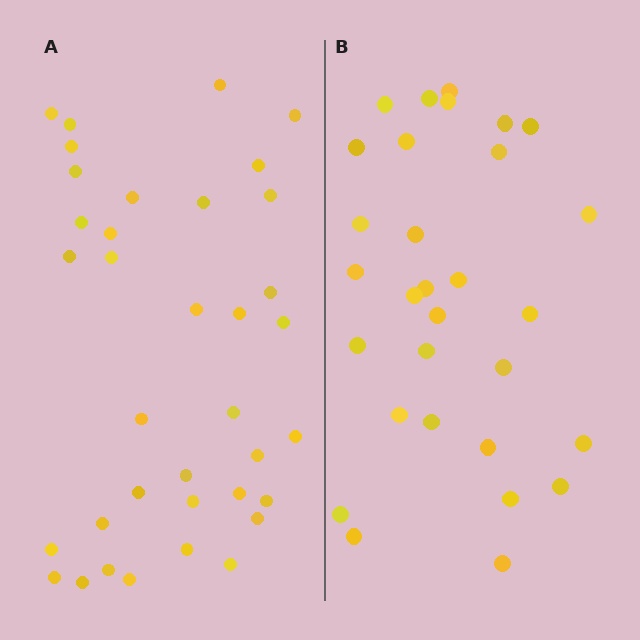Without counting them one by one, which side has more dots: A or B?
Region A (the left region) has more dots.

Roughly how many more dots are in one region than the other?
Region A has about 6 more dots than region B.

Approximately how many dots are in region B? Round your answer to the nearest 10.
About 30 dots.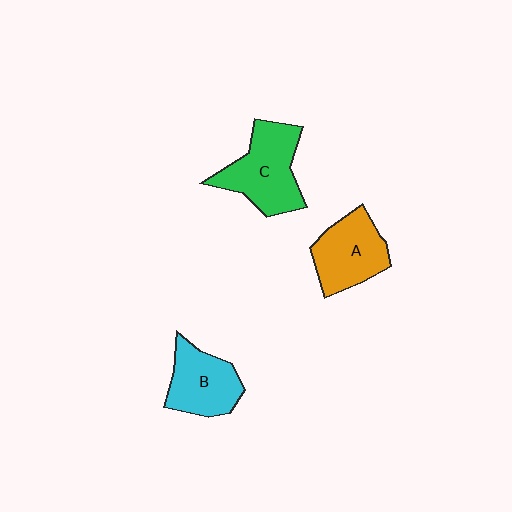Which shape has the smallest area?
Shape B (cyan).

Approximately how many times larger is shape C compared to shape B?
Approximately 1.3 times.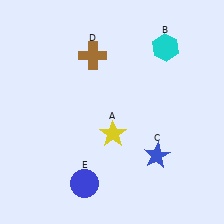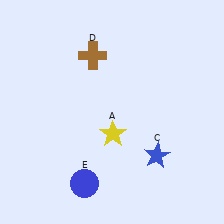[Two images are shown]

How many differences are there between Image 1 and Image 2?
There is 1 difference between the two images.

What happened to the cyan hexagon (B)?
The cyan hexagon (B) was removed in Image 2. It was in the top-right area of Image 1.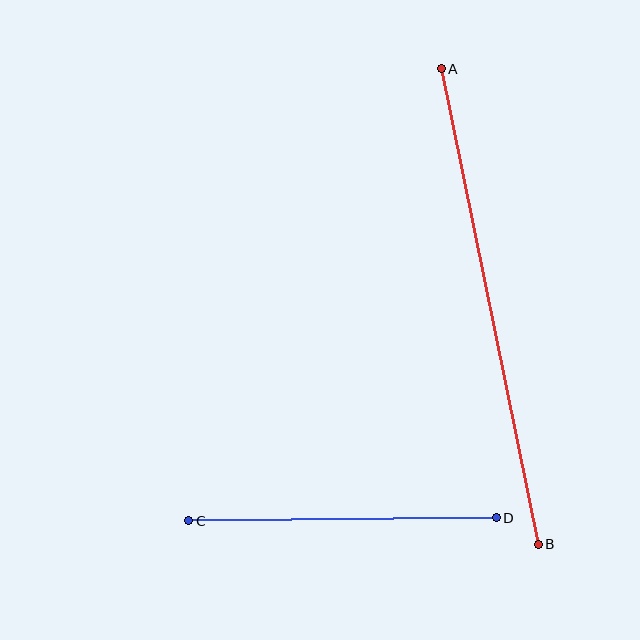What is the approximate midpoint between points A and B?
The midpoint is at approximately (490, 307) pixels.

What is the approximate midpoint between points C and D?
The midpoint is at approximately (342, 519) pixels.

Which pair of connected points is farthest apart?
Points A and B are farthest apart.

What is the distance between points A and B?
The distance is approximately 485 pixels.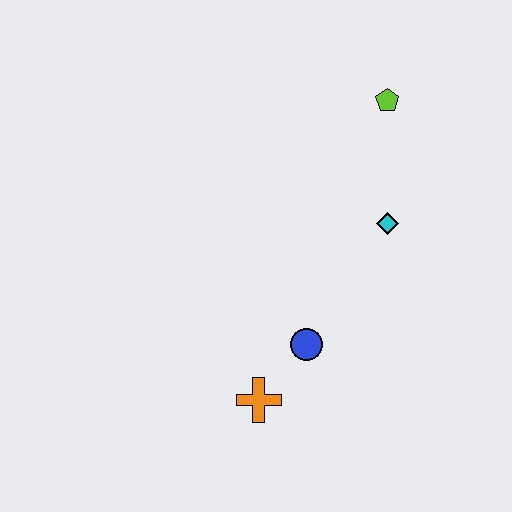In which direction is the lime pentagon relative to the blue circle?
The lime pentagon is above the blue circle.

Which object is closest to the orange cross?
The blue circle is closest to the orange cross.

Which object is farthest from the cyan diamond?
The orange cross is farthest from the cyan diamond.